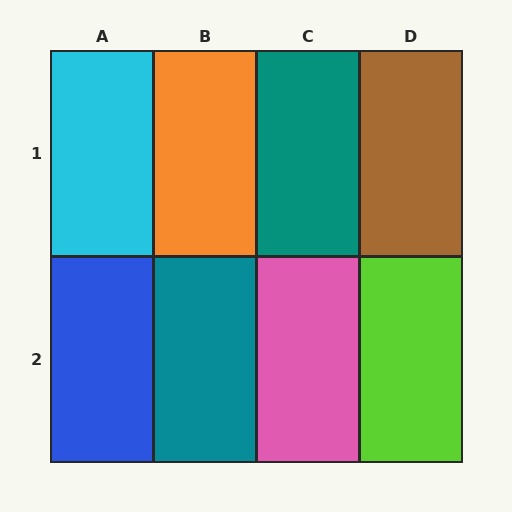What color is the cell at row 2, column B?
Teal.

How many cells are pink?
1 cell is pink.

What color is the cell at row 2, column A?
Blue.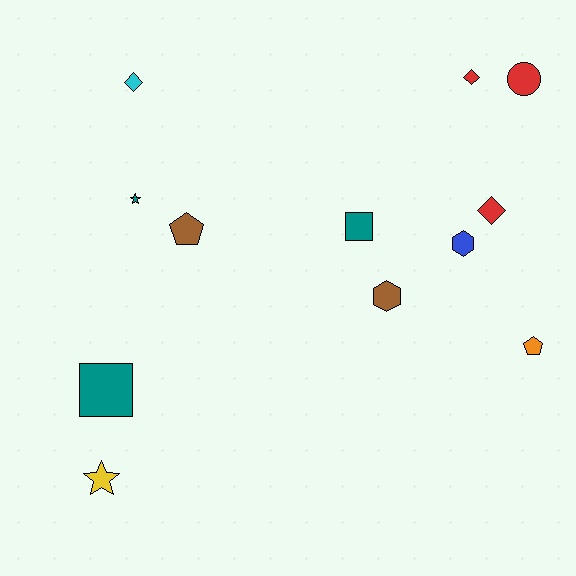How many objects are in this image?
There are 12 objects.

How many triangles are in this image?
There are no triangles.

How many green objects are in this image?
There are no green objects.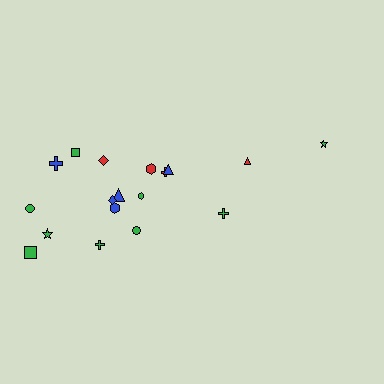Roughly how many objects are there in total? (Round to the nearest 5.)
Roughly 20 objects in total.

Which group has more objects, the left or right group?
The left group.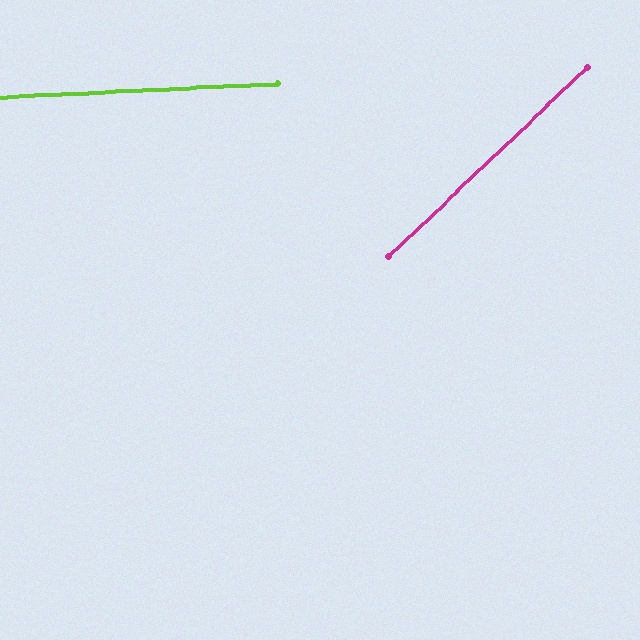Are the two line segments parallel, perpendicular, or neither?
Neither parallel nor perpendicular — they differ by about 41°.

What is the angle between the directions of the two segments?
Approximately 41 degrees.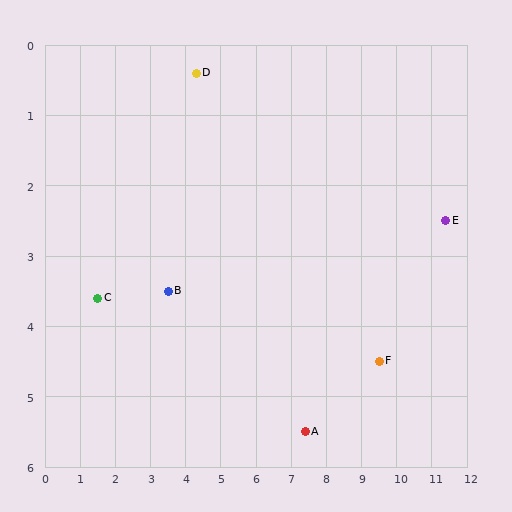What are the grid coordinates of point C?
Point C is at approximately (1.5, 3.6).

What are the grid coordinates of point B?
Point B is at approximately (3.5, 3.5).